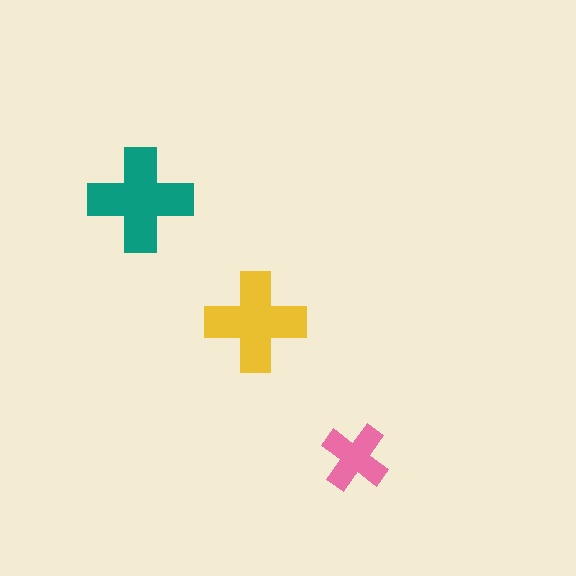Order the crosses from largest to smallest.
the teal one, the yellow one, the pink one.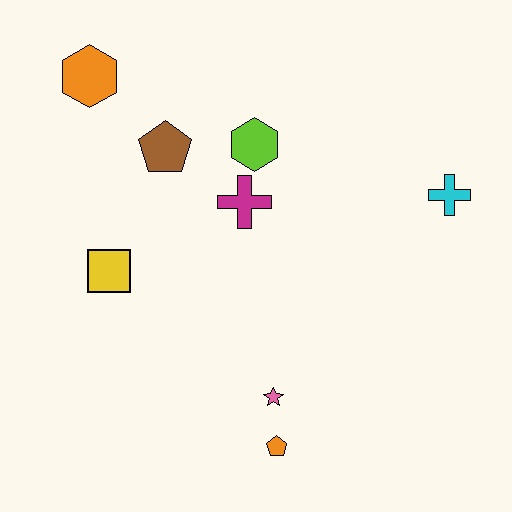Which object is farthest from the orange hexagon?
The orange pentagon is farthest from the orange hexagon.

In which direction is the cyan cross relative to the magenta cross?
The cyan cross is to the right of the magenta cross.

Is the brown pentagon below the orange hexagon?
Yes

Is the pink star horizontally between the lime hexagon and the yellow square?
No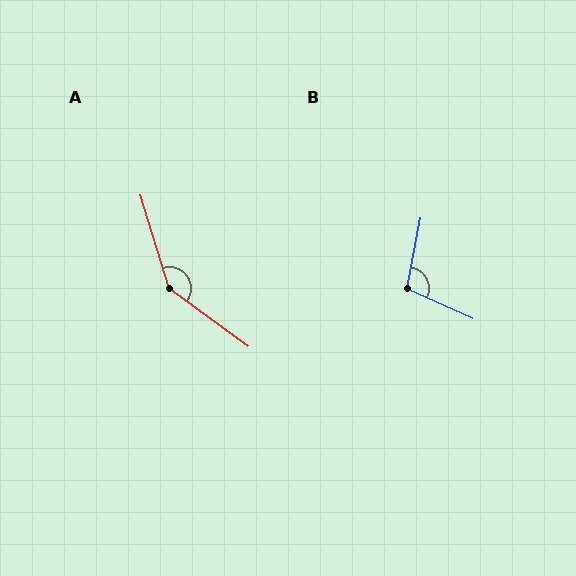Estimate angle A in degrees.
Approximately 143 degrees.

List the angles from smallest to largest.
B (104°), A (143°).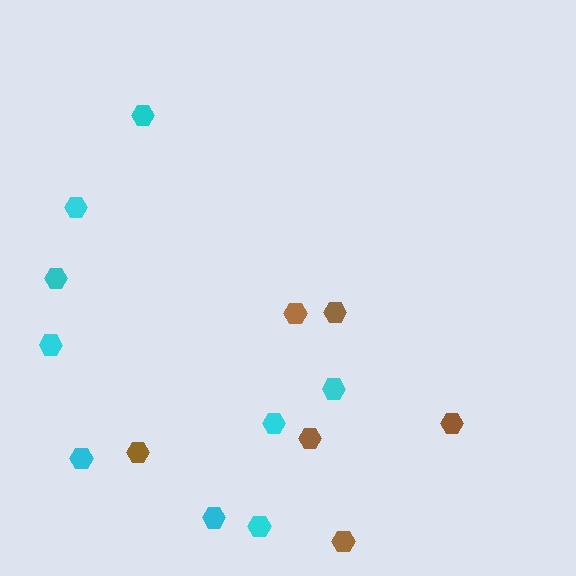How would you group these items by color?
There are 2 groups: one group of brown hexagons (6) and one group of cyan hexagons (9).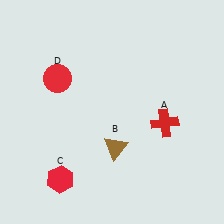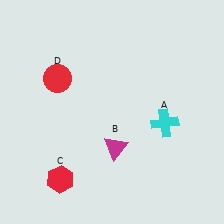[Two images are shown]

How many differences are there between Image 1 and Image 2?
There are 2 differences between the two images.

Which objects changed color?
A changed from red to cyan. B changed from brown to magenta.